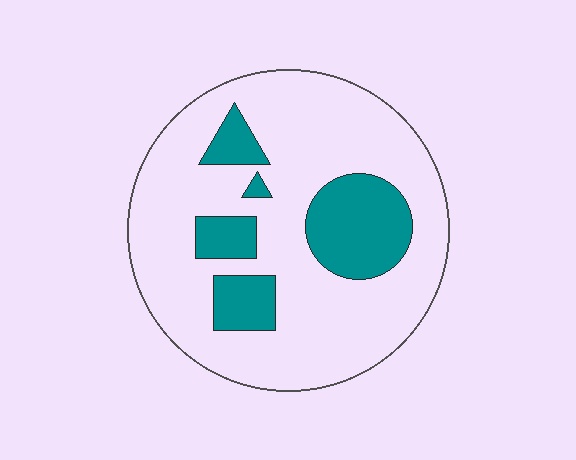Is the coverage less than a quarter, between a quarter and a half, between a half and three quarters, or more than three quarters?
Less than a quarter.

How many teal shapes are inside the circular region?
5.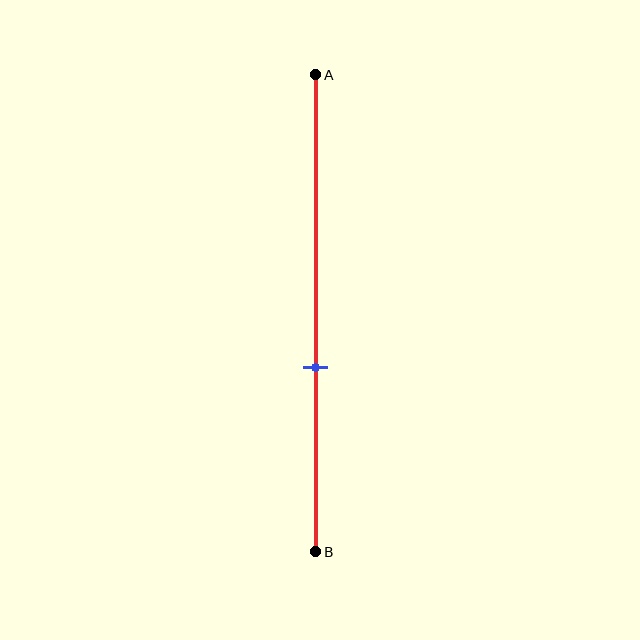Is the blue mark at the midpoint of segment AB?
No, the mark is at about 60% from A, not at the 50% midpoint.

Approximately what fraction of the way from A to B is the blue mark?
The blue mark is approximately 60% of the way from A to B.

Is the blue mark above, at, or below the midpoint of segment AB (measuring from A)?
The blue mark is below the midpoint of segment AB.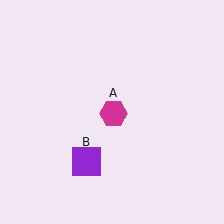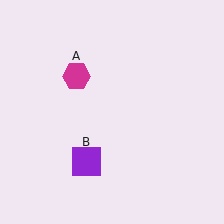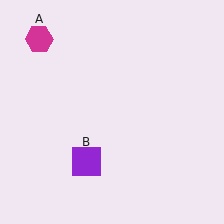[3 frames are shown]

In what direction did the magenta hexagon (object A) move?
The magenta hexagon (object A) moved up and to the left.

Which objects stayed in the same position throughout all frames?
Purple square (object B) remained stationary.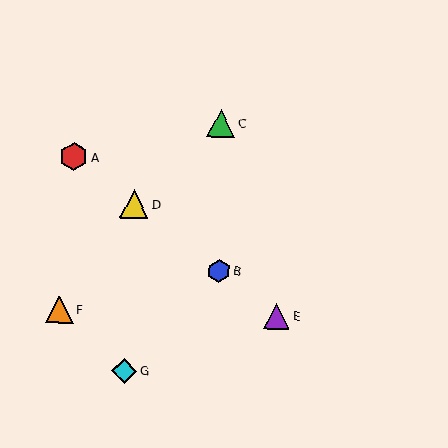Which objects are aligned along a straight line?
Objects A, B, D, E are aligned along a straight line.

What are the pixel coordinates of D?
Object D is at (134, 204).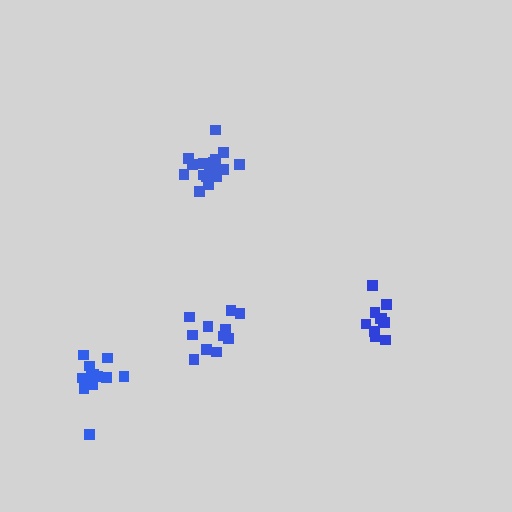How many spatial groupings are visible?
There are 4 spatial groupings.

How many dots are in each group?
Group 1: 11 dots, Group 2: 11 dots, Group 3: 12 dots, Group 4: 17 dots (51 total).